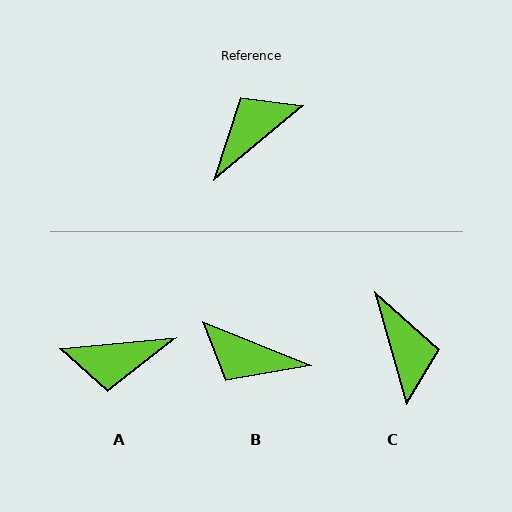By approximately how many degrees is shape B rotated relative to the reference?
Approximately 119 degrees counter-clockwise.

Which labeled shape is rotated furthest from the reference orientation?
A, about 146 degrees away.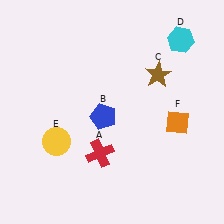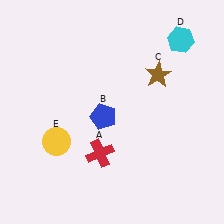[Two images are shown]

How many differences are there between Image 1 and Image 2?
There is 1 difference between the two images.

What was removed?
The orange diamond (F) was removed in Image 2.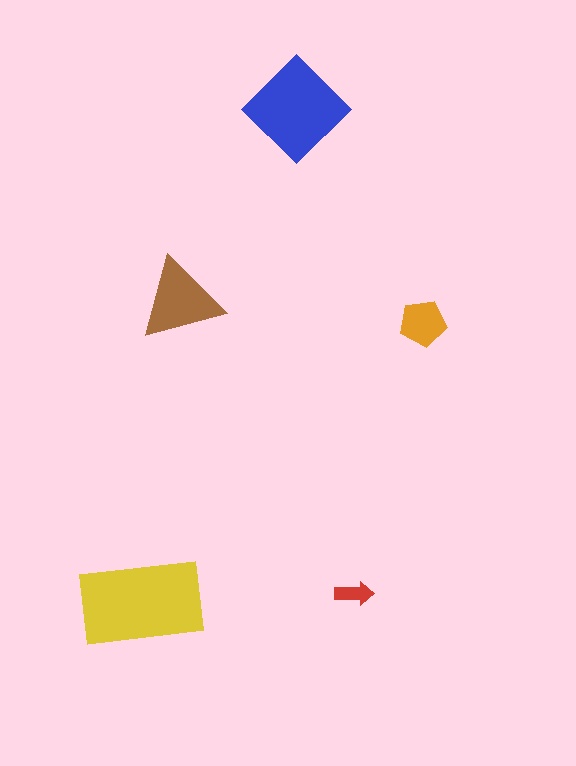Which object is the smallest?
The red arrow.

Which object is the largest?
The yellow rectangle.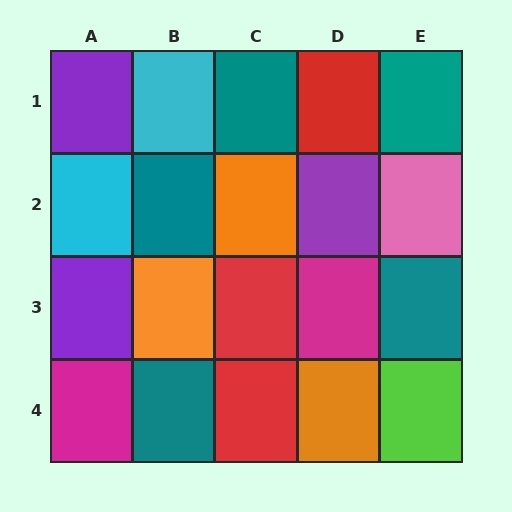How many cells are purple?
3 cells are purple.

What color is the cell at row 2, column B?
Teal.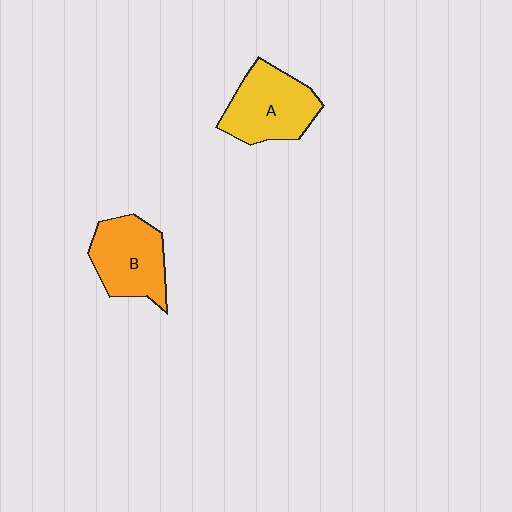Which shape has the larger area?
Shape A (yellow).